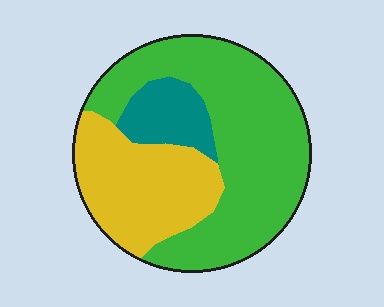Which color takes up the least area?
Teal, at roughly 10%.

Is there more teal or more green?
Green.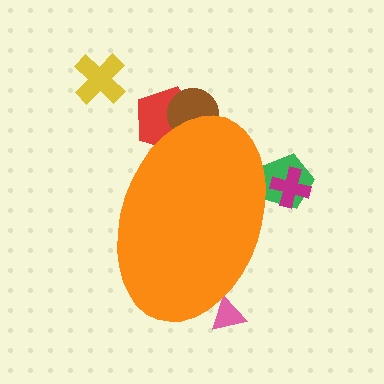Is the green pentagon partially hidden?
Yes, the green pentagon is partially hidden behind the orange ellipse.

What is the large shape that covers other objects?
An orange ellipse.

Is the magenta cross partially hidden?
Yes, the magenta cross is partially hidden behind the orange ellipse.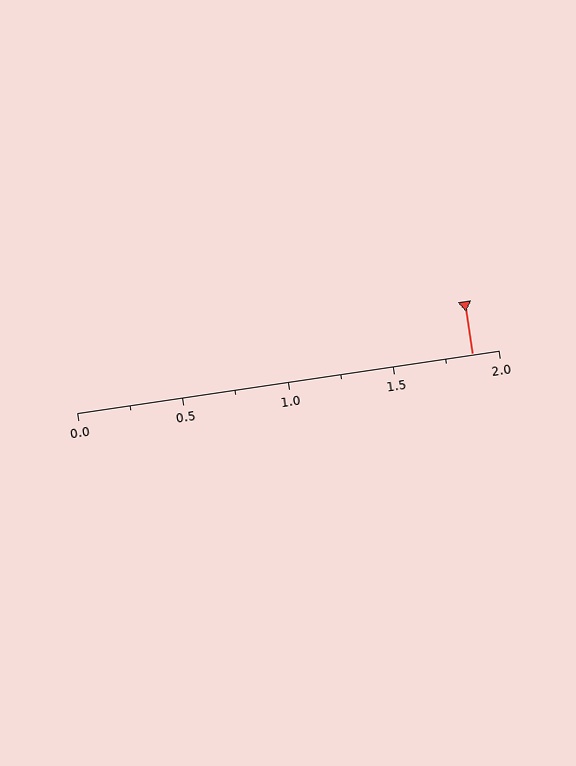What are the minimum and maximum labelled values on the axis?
The axis runs from 0.0 to 2.0.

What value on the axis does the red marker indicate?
The marker indicates approximately 1.88.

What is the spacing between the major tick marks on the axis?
The major ticks are spaced 0.5 apart.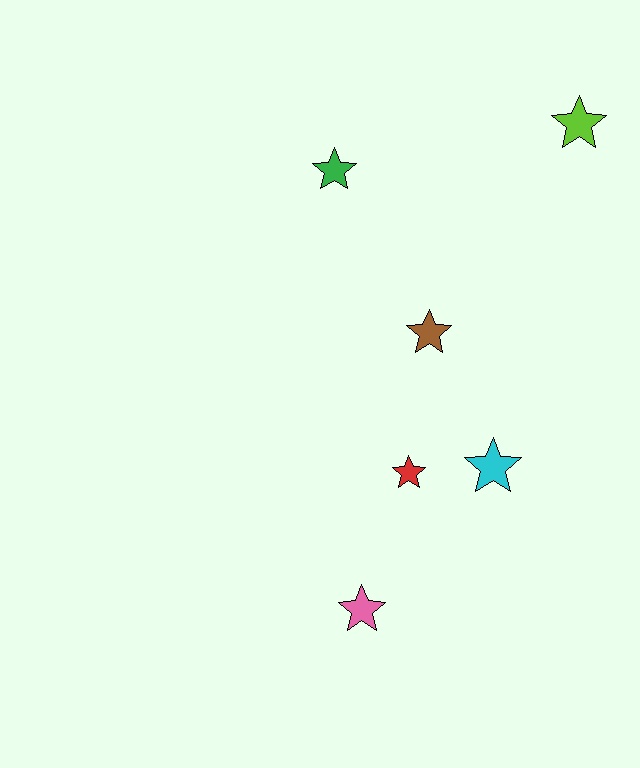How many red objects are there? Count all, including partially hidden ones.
There is 1 red object.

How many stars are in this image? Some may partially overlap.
There are 6 stars.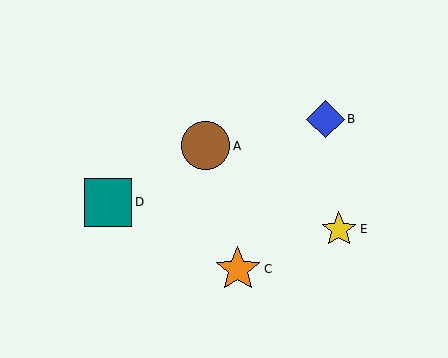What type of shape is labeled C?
Shape C is an orange star.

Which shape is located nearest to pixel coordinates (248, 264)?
The orange star (labeled C) at (238, 269) is nearest to that location.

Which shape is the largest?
The brown circle (labeled A) is the largest.